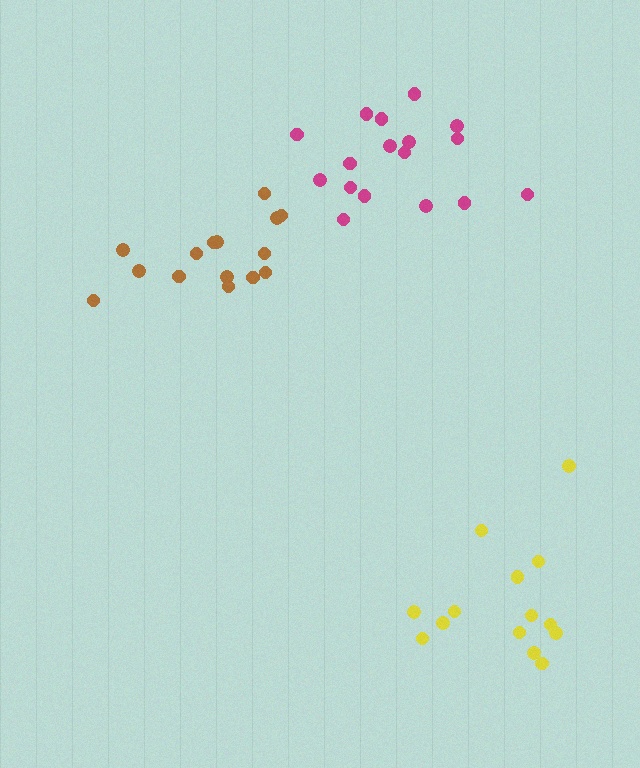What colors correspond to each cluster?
The clusters are colored: magenta, brown, yellow.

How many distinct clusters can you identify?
There are 3 distinct clusters.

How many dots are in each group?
Group 1: 17 dots, Group 2: 15 dots, Group 3: 14 dots (46 total).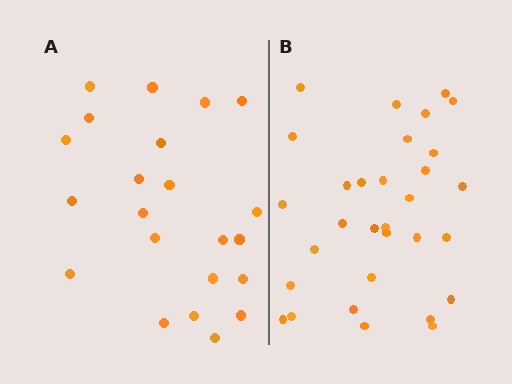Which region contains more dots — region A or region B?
Region B (the right region) has more dots.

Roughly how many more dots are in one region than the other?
Region B has roughly 8 or so more dots than region A.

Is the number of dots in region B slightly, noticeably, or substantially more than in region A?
Region B has noticeably more, but not dramatically so. The ratio is roughly 1.4 to 1.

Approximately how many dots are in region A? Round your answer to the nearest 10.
About 20 dots. (The exact count is 22, which rounds to 20.)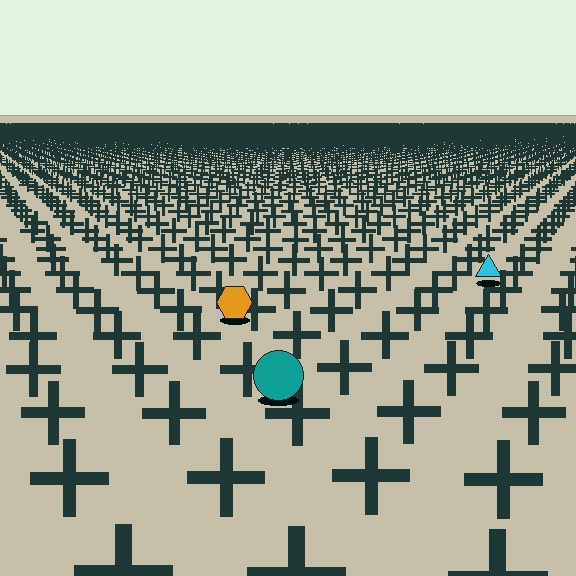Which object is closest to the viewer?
The teal circle is closest. The texture marks near it are larger and more spread out.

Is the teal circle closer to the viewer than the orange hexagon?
Yes. The teal circle is closer — you can tell from the texture gradient: the ground texture is coarser near it.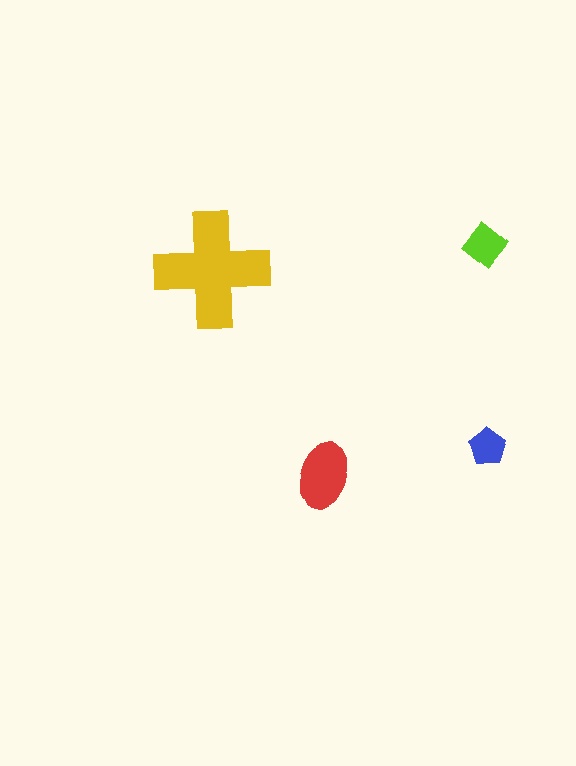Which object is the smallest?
The blue pentagon.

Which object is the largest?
The yellow cross.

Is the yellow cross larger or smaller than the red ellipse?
Larger.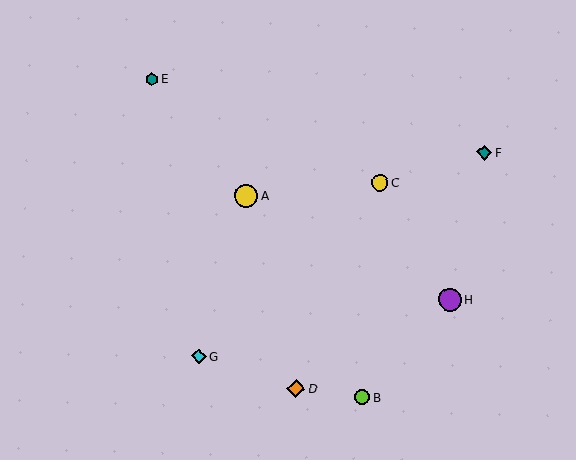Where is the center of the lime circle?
The center of the lime circle is at (362, 397).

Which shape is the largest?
The yellow circle (labeled A) is the largest.